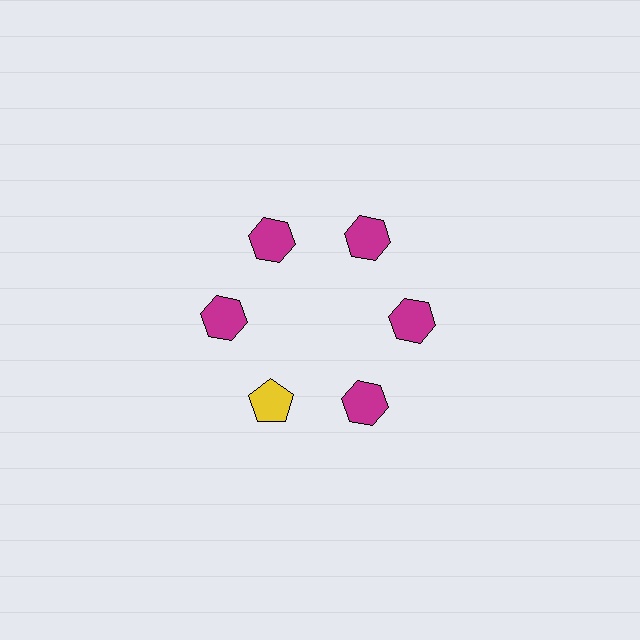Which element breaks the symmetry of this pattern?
The yellow pentagon at roughly the 7 o'clock position breaks the symmetry. All other shapes are magenta hexagons.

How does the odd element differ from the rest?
It differs in both color (yellow instead of magenta) and shape (pentagon instead of hexagon).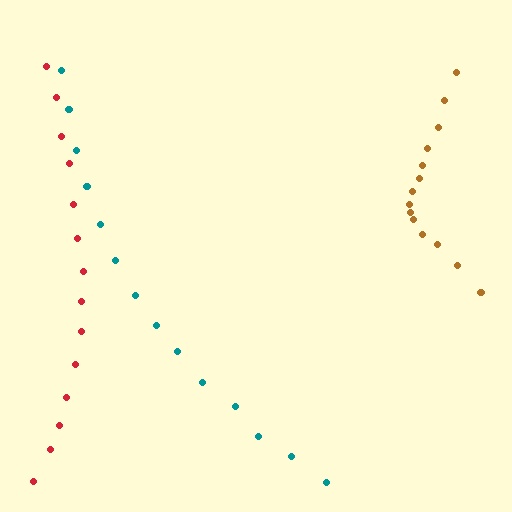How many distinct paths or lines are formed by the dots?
There are 3 distinct paths.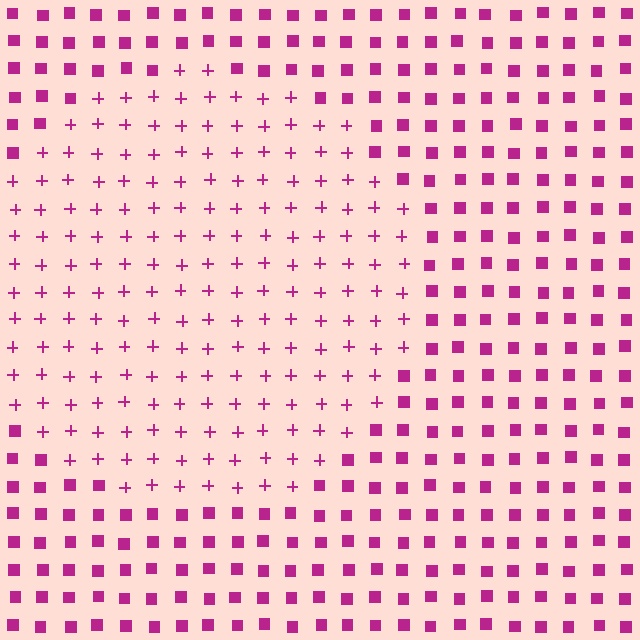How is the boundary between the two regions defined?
The boundary is defined by a change in element shape: plus signs inside vs. squares outside. All elements share the same color and spacing.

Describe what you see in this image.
The image is filled with small magenta elements arranged in a uniform grid. A circle-shaped region contains plus signs, while the surrounding area contains squares. The boundary is defined purely by the change in element shape.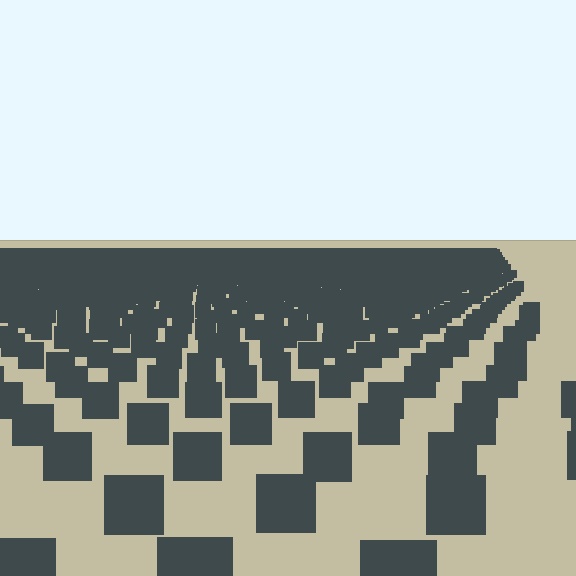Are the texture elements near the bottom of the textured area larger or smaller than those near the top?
Larger. Near the bottom, elements are closer to the viewer and appear at a bigger on-screen size.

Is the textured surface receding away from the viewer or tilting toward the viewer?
The surface is receding away from the viewer. Texture elements get smaller and denser toward the top.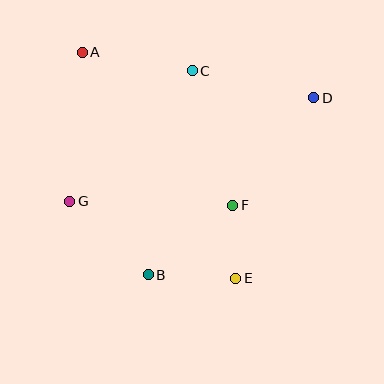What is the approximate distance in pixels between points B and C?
The distance between B and C is approximately 209 pixels.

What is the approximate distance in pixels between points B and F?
The distance between B and F is approximately 110 pixels.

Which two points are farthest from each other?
Points A and E are farthest from each other.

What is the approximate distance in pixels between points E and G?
The distance between E and G is approximately 183 pixels.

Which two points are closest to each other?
Points E and F are closest to each other.